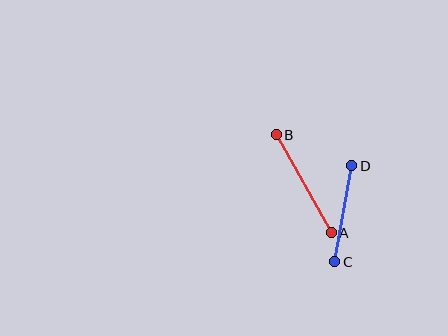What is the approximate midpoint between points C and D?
The midpoint is at approximately (343, 214) pixels.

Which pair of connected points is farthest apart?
Points A and B are farthest apart.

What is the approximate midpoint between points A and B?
The midpoint is at approximately (304, 184) pixels.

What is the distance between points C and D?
The distance is approximately 98 pixels.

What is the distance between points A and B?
The distance is approximately 112 pixels.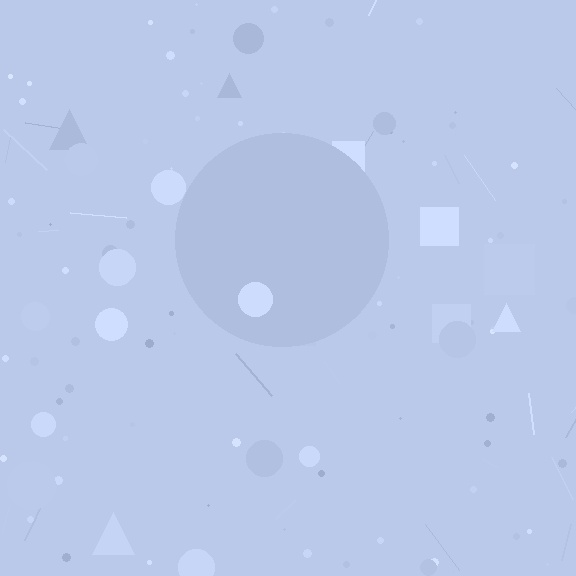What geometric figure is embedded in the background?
A circle is embedded in the background.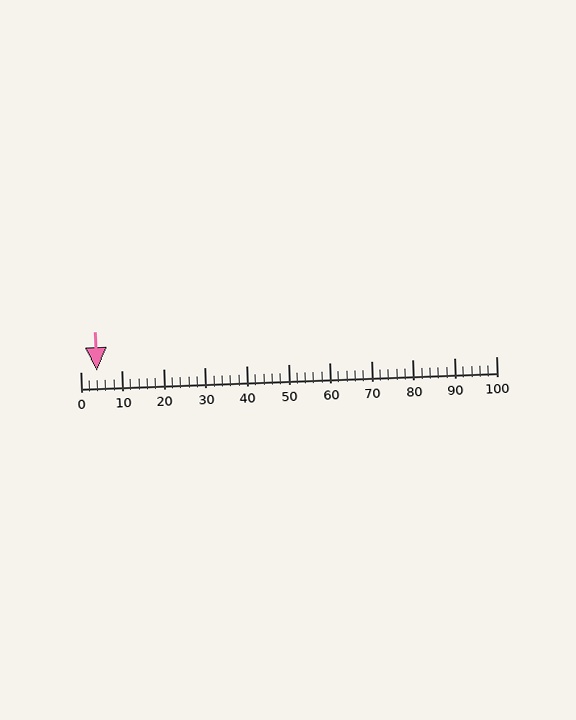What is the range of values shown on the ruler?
The ruler shows values from 0 to 100.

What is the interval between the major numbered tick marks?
The major tick marks are spaced 10 units apart.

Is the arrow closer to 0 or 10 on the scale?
The arrow is closer to 0.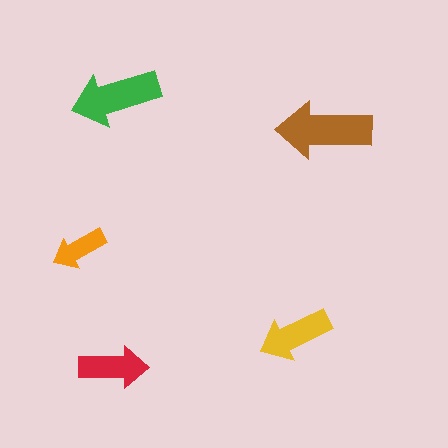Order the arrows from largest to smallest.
the brown one, the green one, the yellow one, the red one, the orange one.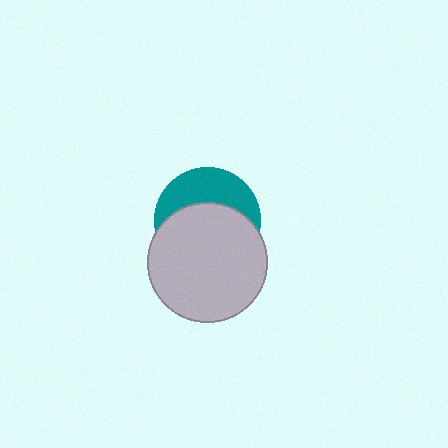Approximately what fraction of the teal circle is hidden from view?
Roughly 61% of the teal circle is hidden behind the light gray circle.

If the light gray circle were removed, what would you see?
You would see the complete teal circle.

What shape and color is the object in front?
The object in front is a light gray circle.